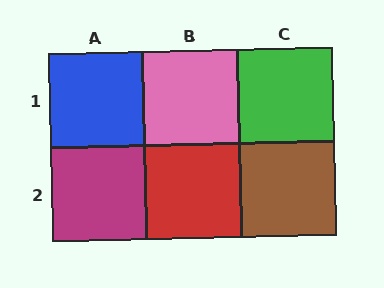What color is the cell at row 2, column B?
Red.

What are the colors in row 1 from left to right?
Blue, pink, green.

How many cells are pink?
1 cell is pink.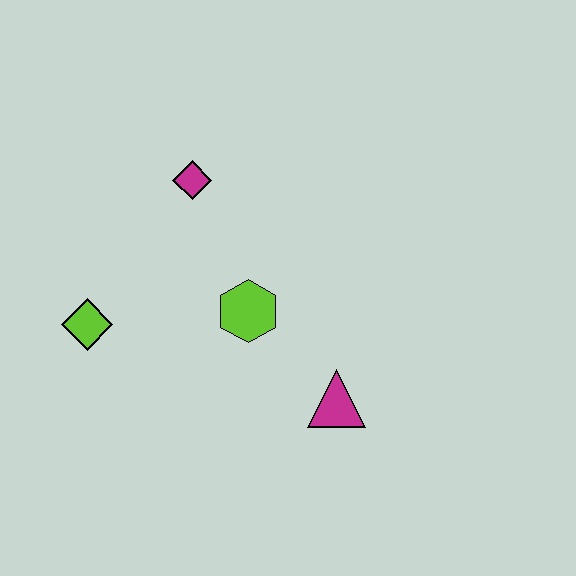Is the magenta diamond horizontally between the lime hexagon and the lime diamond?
Yes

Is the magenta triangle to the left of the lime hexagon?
No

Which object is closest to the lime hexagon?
The magenta triangle is closest to the lime hexagon.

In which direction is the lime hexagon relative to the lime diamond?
The lime hexagon is to the right of the lime diamond.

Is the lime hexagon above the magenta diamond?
No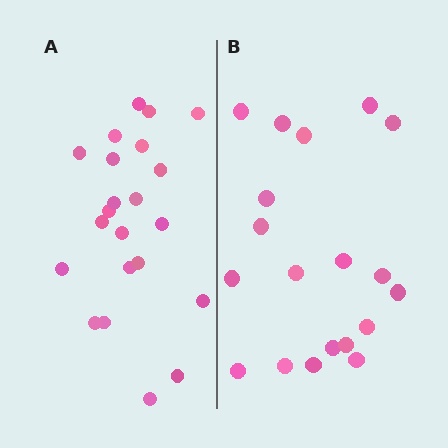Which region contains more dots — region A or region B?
Region A (the left region) has more dots.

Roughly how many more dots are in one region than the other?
Region A has just a few more — roughly 2 or 3 more dots than region B.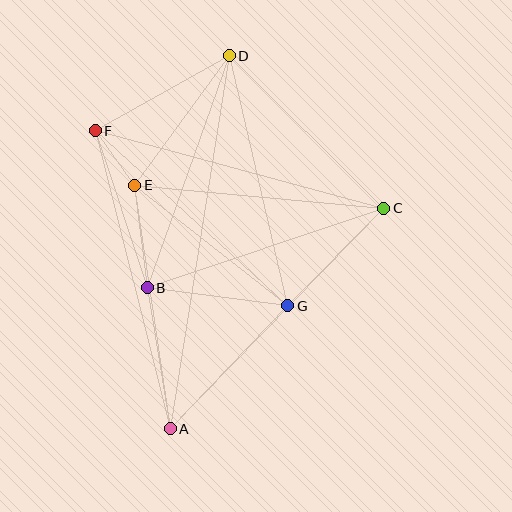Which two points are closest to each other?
Points E and F are closest to each other.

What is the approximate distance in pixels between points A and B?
The distance between A and B is approximately 143 pixels.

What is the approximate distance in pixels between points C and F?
The distance between C and F is approximately 299 pixels.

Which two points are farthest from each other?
Points A and D are farthest from each other.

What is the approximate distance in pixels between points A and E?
The distance between A and E is approximately 246 pixels.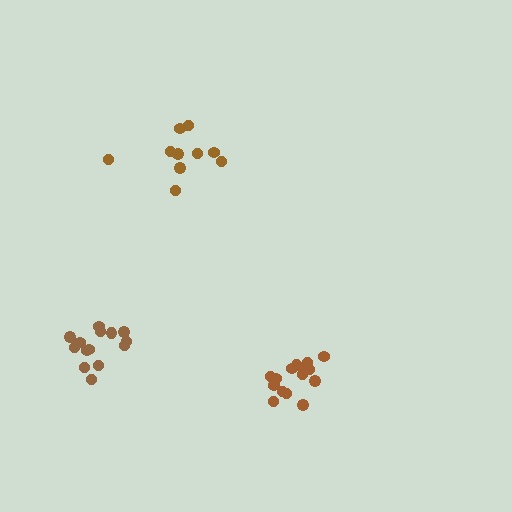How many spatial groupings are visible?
There are 3 spatial groupings.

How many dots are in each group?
Group 1: 14 dots, Group 2: 10 dots, Group 3: 15 dots (39 total).